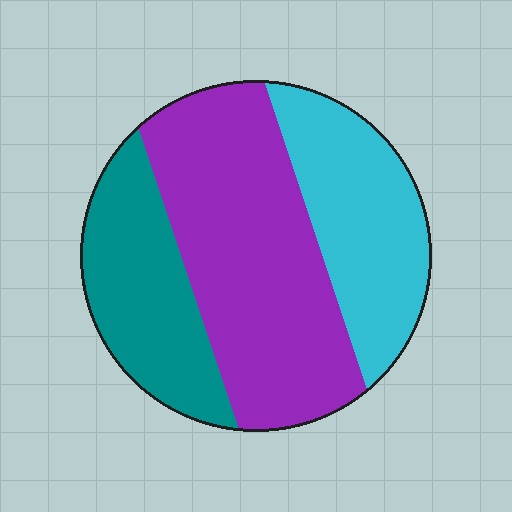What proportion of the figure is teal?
Teal takes up about one quarter (1/4) of the figure.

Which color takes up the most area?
Purple, at roughly 45%.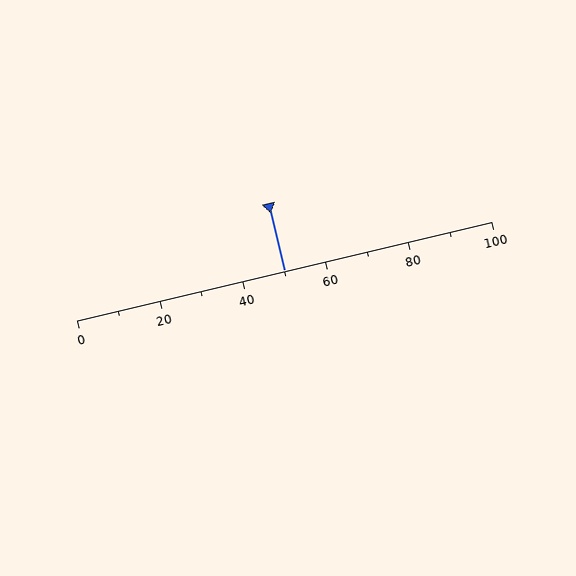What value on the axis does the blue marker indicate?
The marker indicates approximately 50.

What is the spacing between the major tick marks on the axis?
The major ticks are spaced 20 apart.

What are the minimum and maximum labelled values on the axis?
The axis runs from 0 to 100.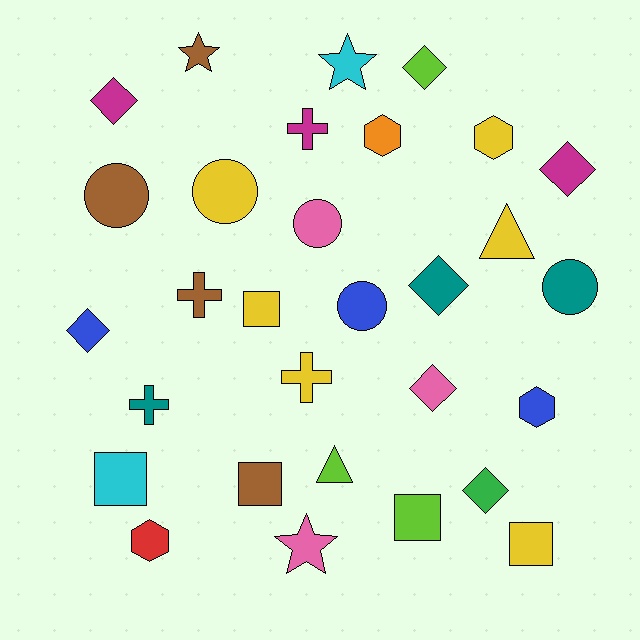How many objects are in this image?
There are 30 objects.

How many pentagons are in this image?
There are no pentagons.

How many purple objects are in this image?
There are no purple objects.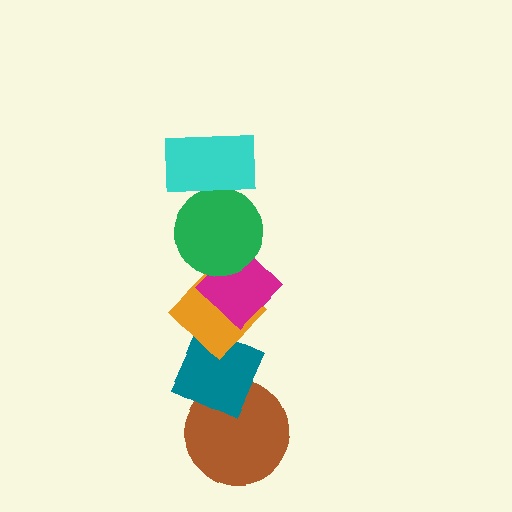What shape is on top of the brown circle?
The teal diamond is on top of the brown circle.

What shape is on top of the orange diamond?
The magenta diamond is on top of the orange diamond.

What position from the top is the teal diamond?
The teal diamond is 5th from the top.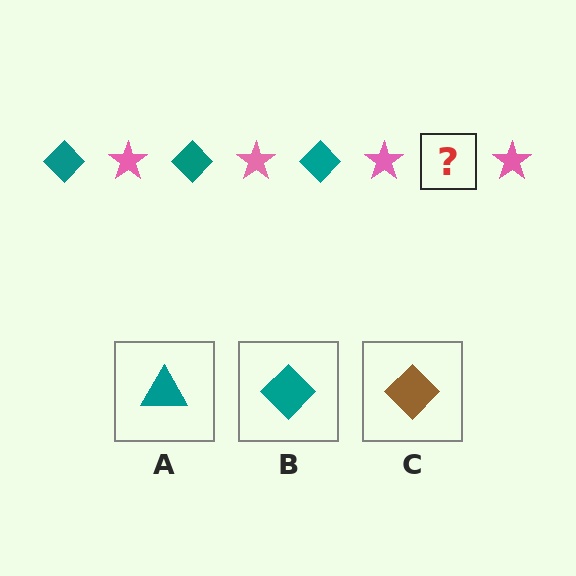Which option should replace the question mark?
Option B.